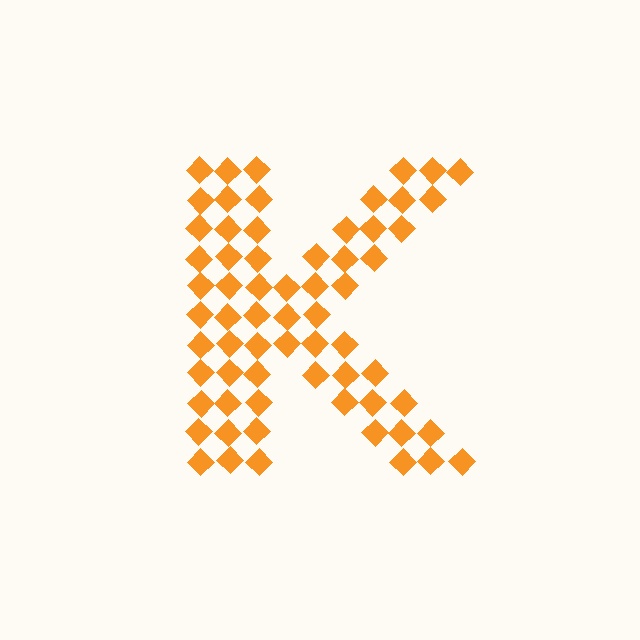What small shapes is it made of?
It is made of small diamonds.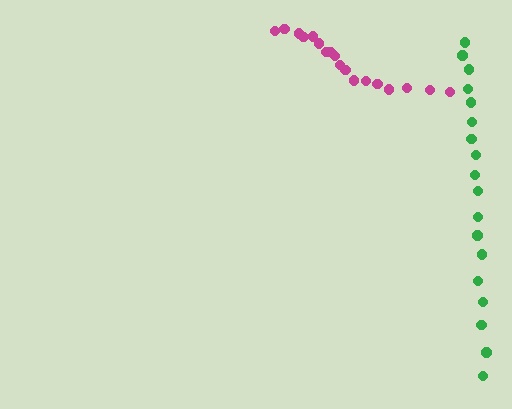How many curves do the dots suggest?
There are 2 distinct paths.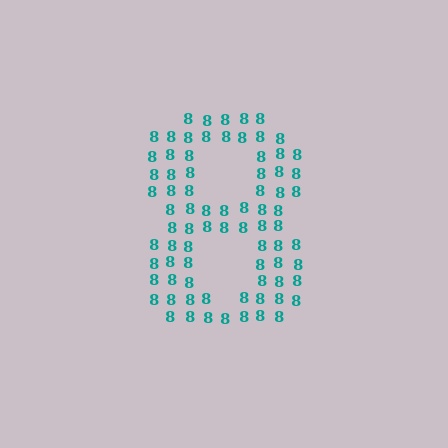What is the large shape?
The large shape is the digit 8.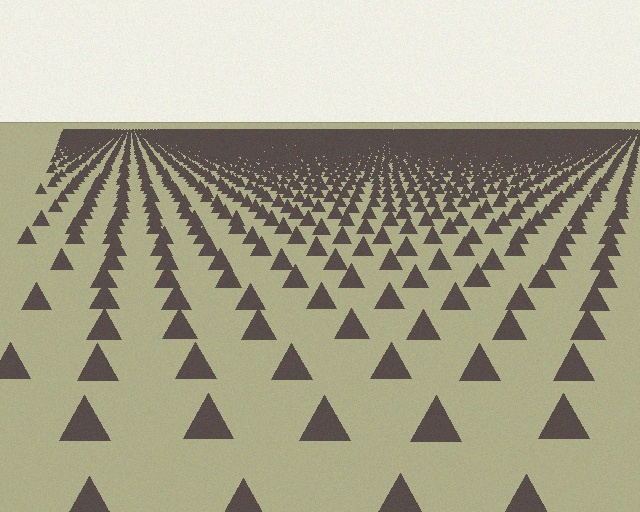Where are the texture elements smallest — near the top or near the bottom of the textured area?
Near the top.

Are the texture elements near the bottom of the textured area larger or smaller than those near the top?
Larger. Near the bottom, elements are closer to the viewer and appear at a bigger on-screen size.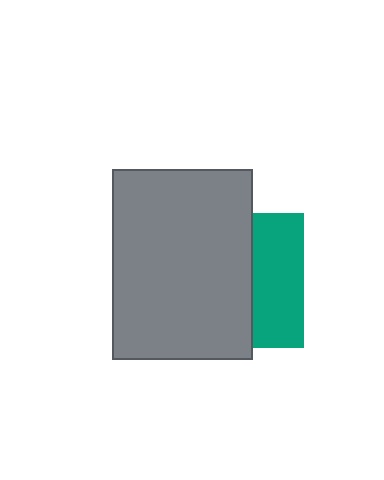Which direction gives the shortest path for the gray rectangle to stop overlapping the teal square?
Moving left gives the shortest separation.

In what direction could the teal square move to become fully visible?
The teal square could move right. That would shift it out from behind the gray rectangle entirely.